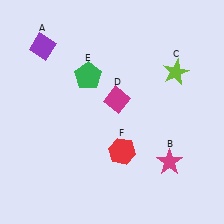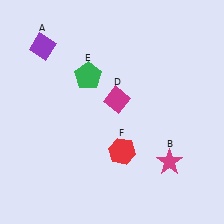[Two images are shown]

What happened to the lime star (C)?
The lime star (C) was removed in Image 2. It was in the top-right area of Image 1.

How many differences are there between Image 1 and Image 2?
There is 1 difference between the two images.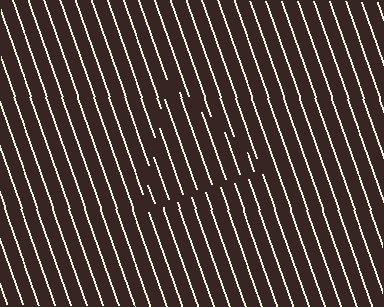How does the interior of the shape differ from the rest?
The interior of the shape contains the same grating, shifted by half a period — the contour is defined by the phase discontinuity where line-ends from the inner and outer gratings abut.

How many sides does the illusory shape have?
3 sides — the line-ends trace a triangle.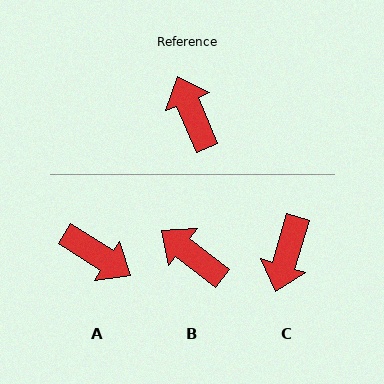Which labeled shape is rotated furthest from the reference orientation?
A, about 145 degrees away.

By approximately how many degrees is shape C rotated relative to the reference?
Approximately 140 degrees counter-clockwise.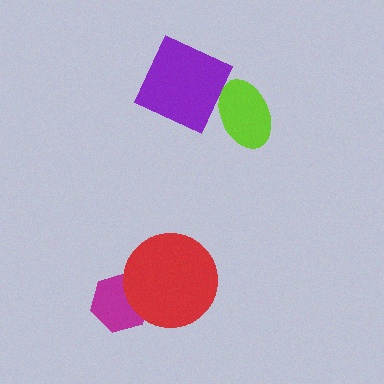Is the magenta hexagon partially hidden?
Yes, it is partially covered by another shape.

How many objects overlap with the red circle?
1 object overlaps with the red circle.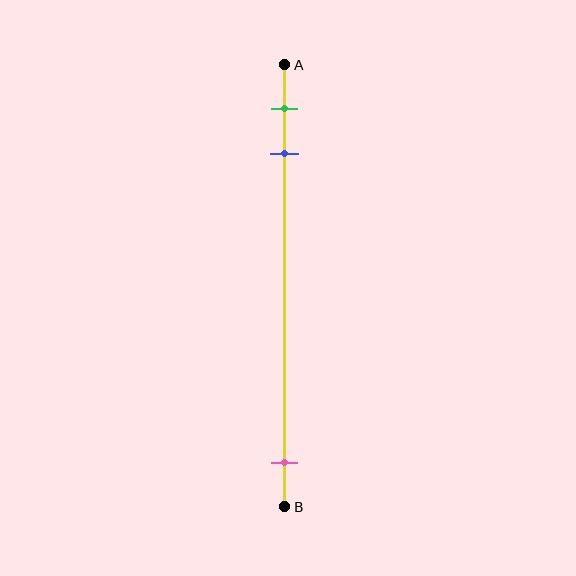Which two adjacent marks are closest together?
The green and blue marks are the closest adjacent pair.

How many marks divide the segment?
There are 3 marks dividing the segment.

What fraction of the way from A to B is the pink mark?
The pink mark is approximately 90% (0.9) of the way from A to B.